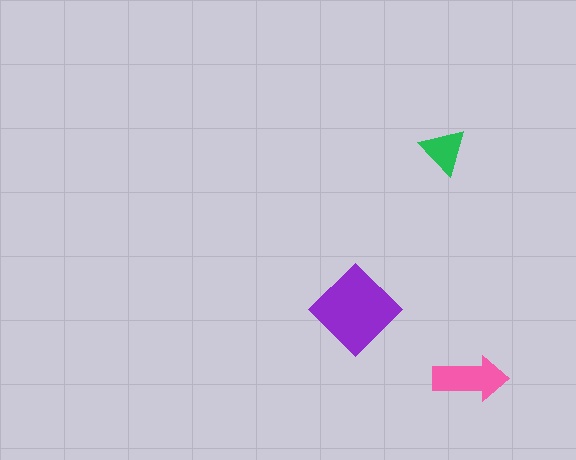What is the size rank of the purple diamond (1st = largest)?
1st.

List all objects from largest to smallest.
The purple diamond, the pink arrow, the green triangle.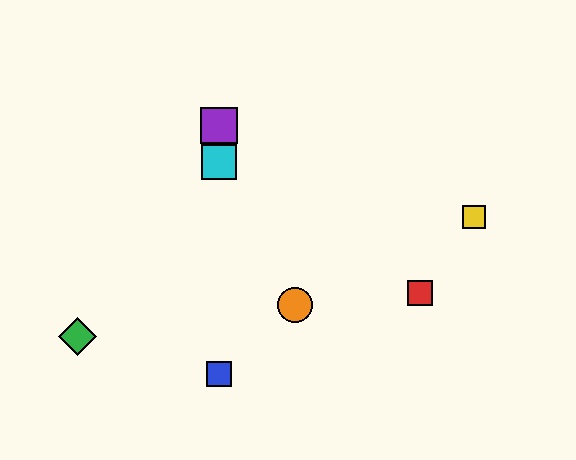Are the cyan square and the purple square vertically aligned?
Yes, both are at x≈219.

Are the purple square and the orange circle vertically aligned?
No, the purple square is at x≈219 and the orange circle is at x≈295.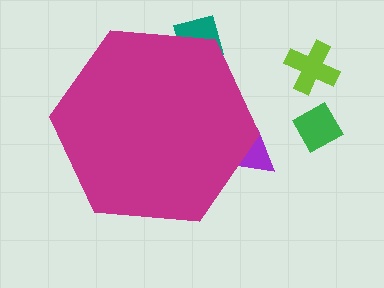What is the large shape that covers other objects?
A magenta hexagon.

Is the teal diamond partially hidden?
Yes, the teal diamond is partially hidden behind the magenta hexagon.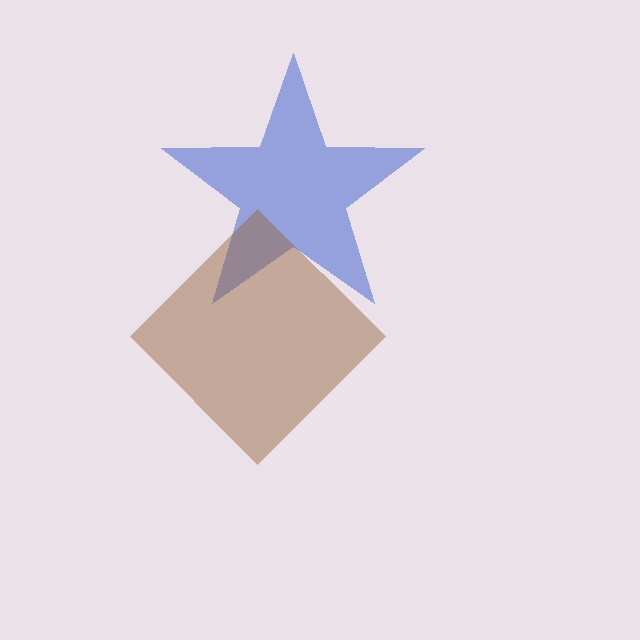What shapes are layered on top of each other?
The layered shapes are: a blue star, a brown diamond.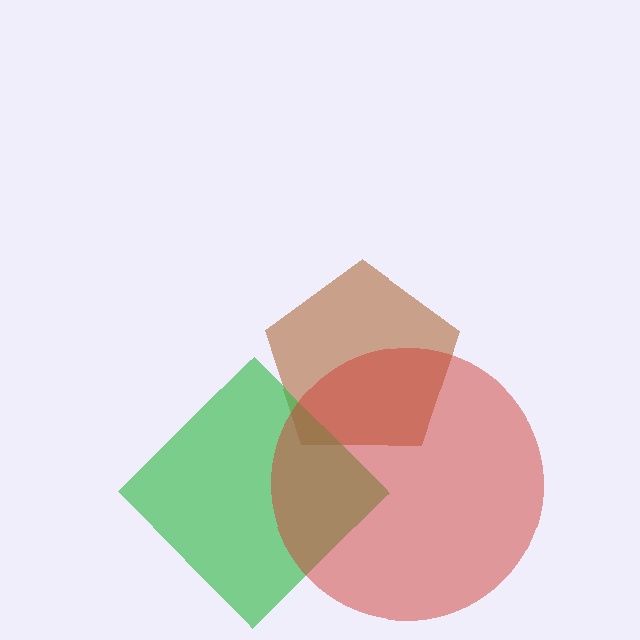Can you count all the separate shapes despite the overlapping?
Yes, there are 3 separate shapes.